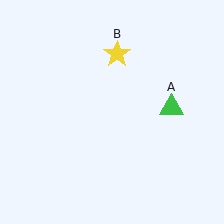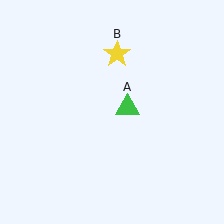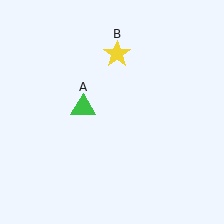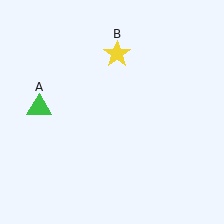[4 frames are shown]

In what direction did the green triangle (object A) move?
The green triangle (object A) moved left.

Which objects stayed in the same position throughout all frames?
Yellow star (object B) remained stationary.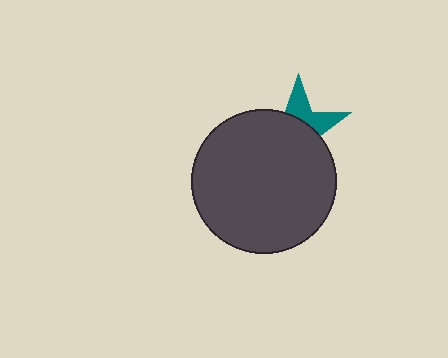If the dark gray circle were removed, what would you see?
You would see the complete teal star.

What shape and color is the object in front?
The object in front is a dark gray circle.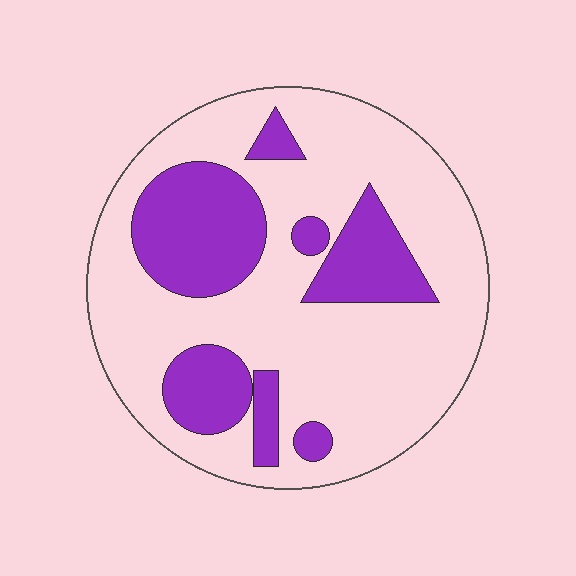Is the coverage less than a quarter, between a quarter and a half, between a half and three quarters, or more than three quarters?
Between a quarter and a half.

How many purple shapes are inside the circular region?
7.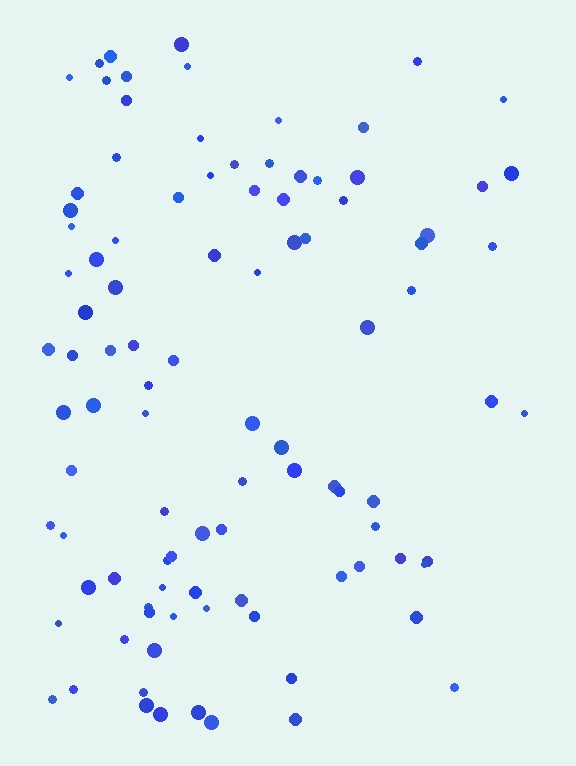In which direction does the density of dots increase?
From right to left, with the left side densest.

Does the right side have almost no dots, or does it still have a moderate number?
Still a moderate number, just noticeably fewer than the left.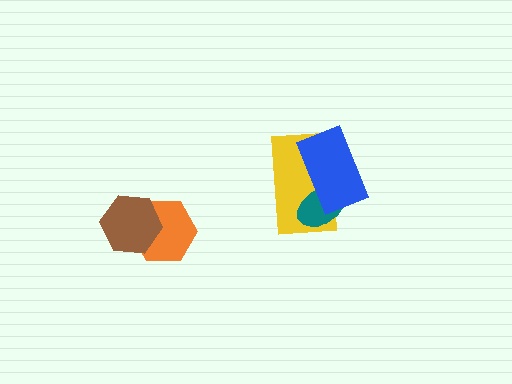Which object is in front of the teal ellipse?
The blue rectangle is in front of the teal ellipse.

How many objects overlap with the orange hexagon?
1 object overlaps with the orange hexagon.